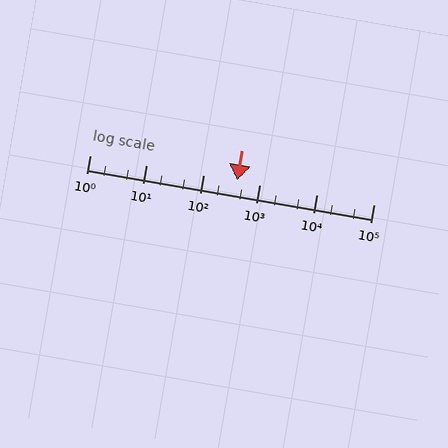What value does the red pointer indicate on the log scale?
The pointer indicates approximately 390.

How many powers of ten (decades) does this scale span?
The scale spans 5 decades, from 1 to 100000.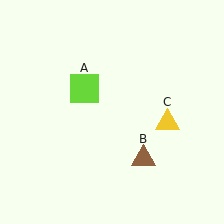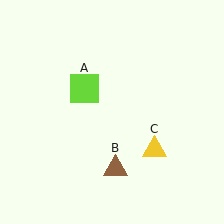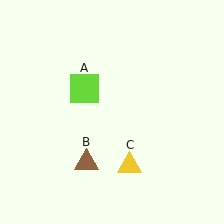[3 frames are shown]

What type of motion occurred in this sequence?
The brown triangle (object B), yellow triangle (object C) rotated clockwise around the center of the scene.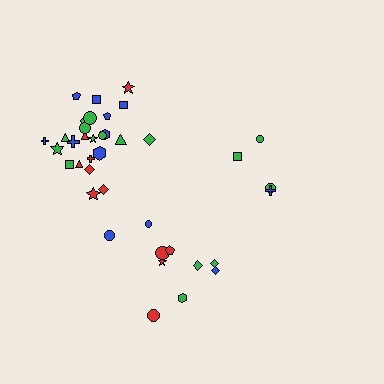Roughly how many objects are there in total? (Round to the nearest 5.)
Roughly 40 objects in total.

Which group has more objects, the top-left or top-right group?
The top-left group.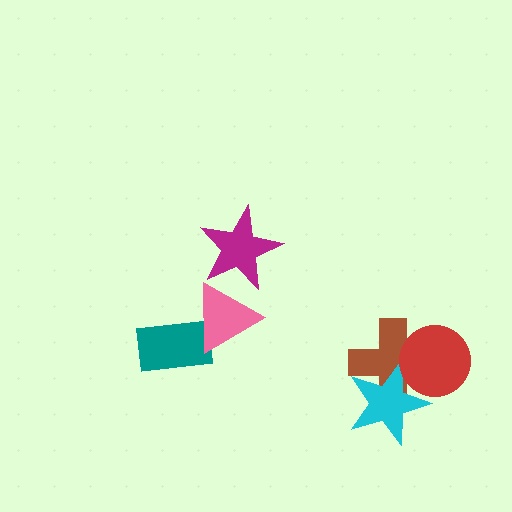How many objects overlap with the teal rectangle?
1 object overlaps with the teal rectangle.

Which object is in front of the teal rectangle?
The pink triangle is in front of the teal rectangle.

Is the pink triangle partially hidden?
No, no other shape covers it.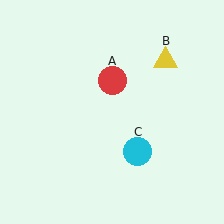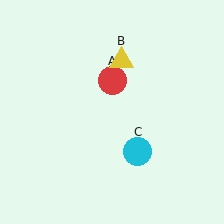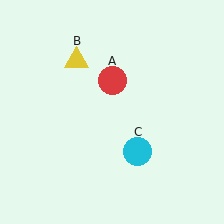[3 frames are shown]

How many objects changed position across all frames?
1 object changed position: yellow triangle (object B).